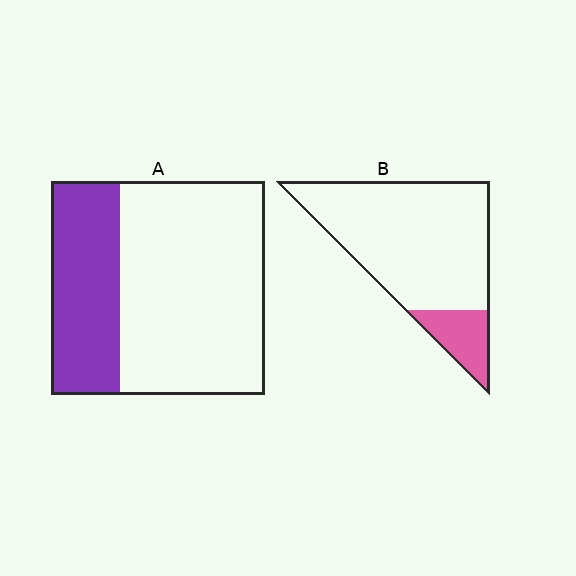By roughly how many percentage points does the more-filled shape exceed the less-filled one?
By roughly 15 percentage points (A over B).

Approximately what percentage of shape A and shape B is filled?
A is approximately 30% and B is approximately 15%.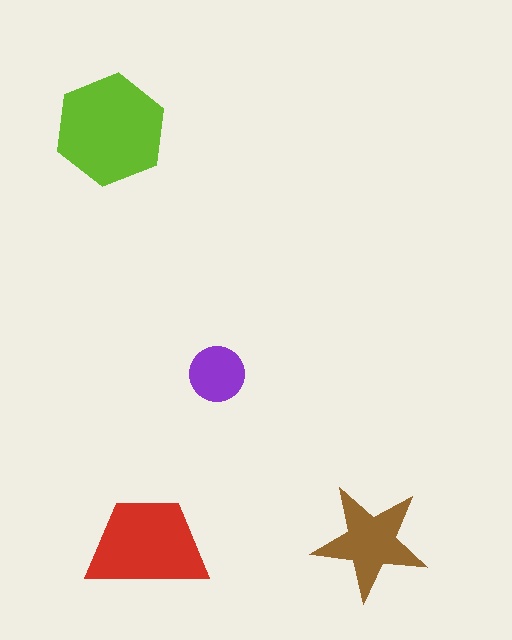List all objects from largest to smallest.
The lime hexagon, the red trapezoid, the brown star, the purple circle.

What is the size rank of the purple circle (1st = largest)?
4th.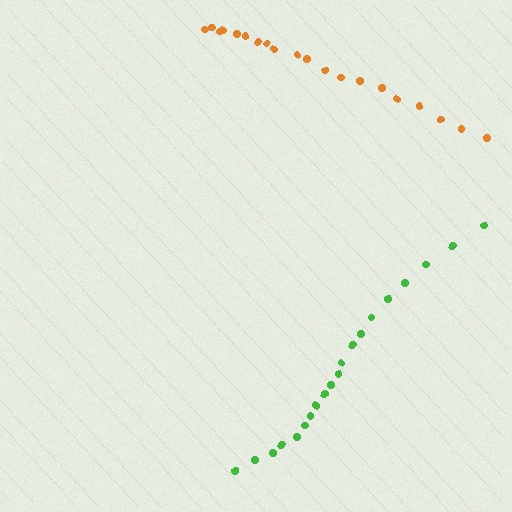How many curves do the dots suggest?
There are 2 distinct paths.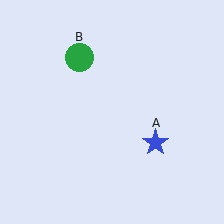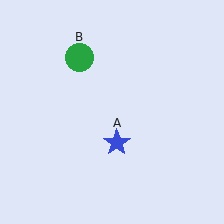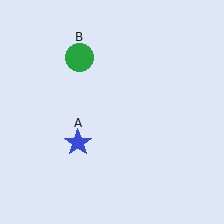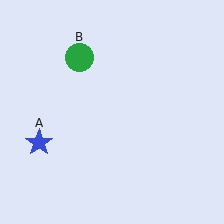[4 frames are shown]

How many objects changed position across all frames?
1 object changed position: blue star (object A).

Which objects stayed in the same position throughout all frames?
Green circle (object B) remained stationary.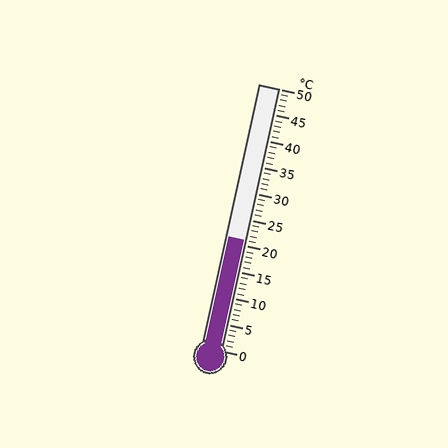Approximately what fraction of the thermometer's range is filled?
The thermometer is filled to approximately 40% of its range.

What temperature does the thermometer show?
The thermometer shows approximately 21°C.